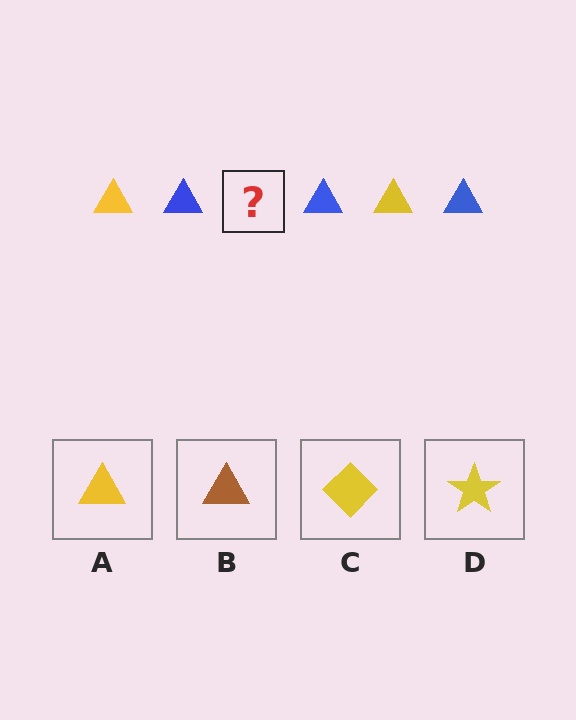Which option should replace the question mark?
Option A.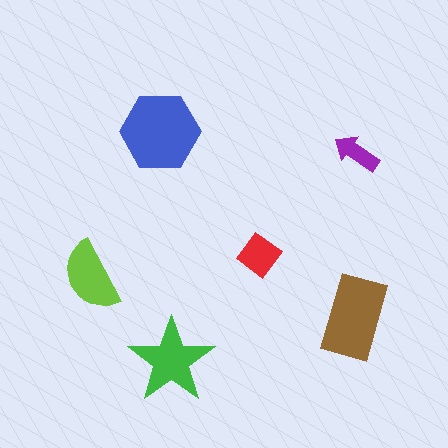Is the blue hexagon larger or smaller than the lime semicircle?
Larger.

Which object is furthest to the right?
The purple arrow is rightmost.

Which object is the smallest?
The purple arrow.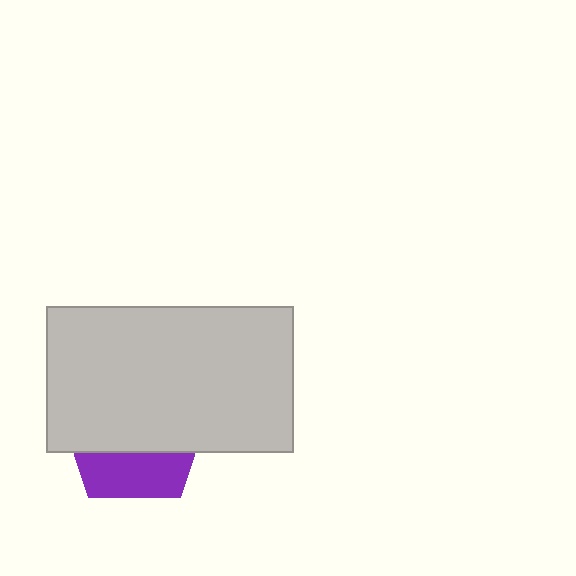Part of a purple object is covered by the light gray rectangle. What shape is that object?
It is a pentagon.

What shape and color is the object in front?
The object in front is a light gray rectangle.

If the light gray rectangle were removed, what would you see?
You would see the complete purple pentagon.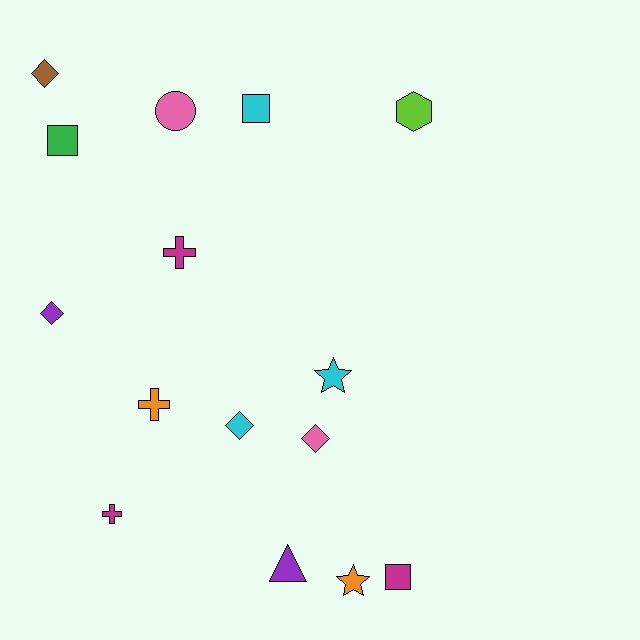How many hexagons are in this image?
There is 1 hexagon.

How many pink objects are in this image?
There are 2 pink objects.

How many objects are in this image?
There are 15 objects.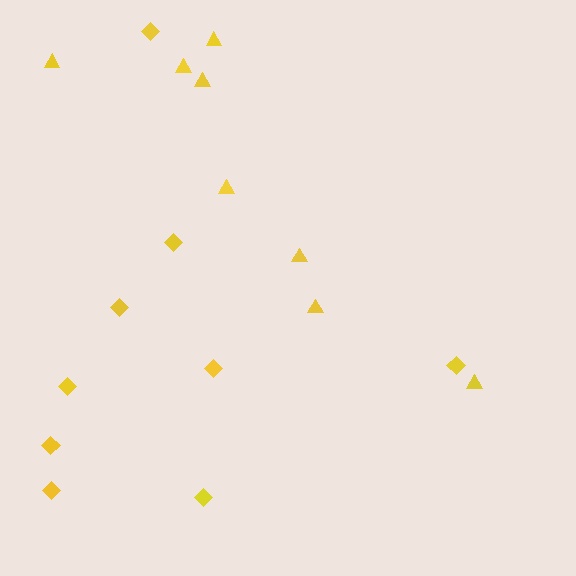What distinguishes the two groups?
There are 2 groups: one group of triangles (8) and one group of diamonds (9).